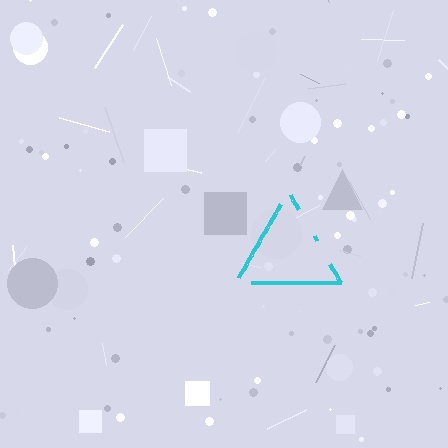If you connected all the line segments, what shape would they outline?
They would outline a triangle.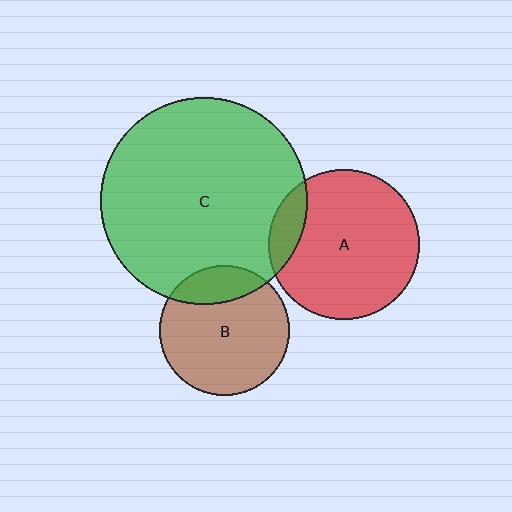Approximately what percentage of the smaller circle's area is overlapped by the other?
Approximately 20%.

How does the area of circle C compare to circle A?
Approximately 1.9 times.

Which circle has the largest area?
Circle C (green).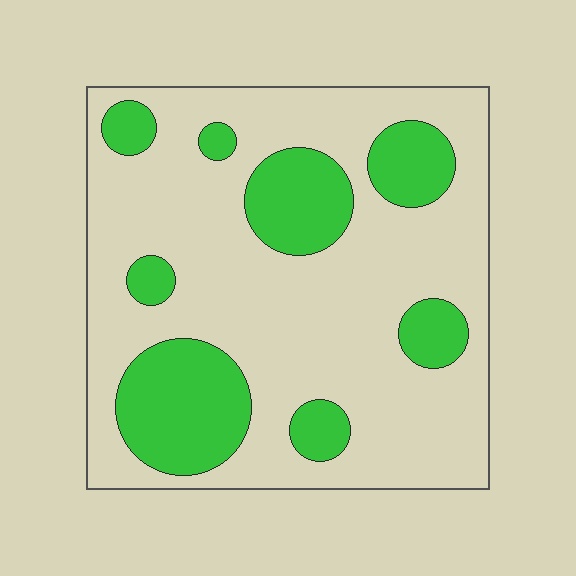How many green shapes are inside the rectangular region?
8.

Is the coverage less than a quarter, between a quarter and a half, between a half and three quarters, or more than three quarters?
Between a quarter and a half.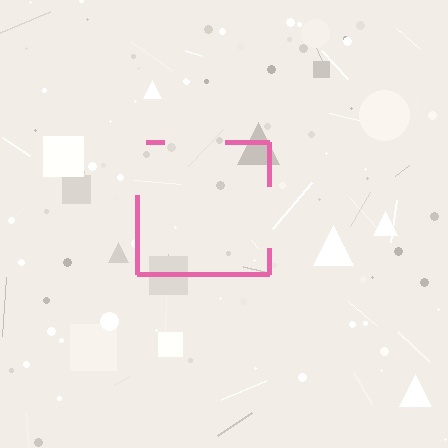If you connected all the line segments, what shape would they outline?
They would outline a square.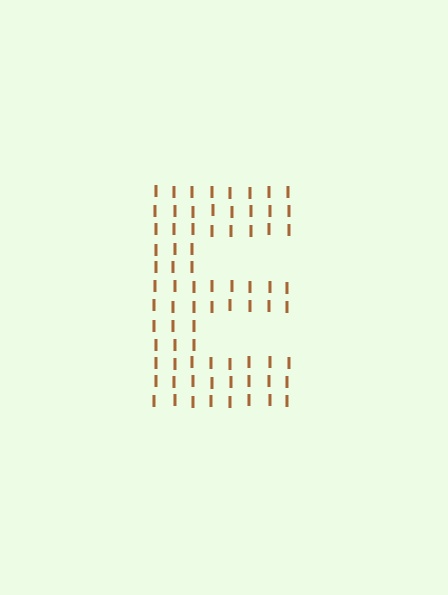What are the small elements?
The small elements are letter I's.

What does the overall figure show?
The overall figure shows the letter E.